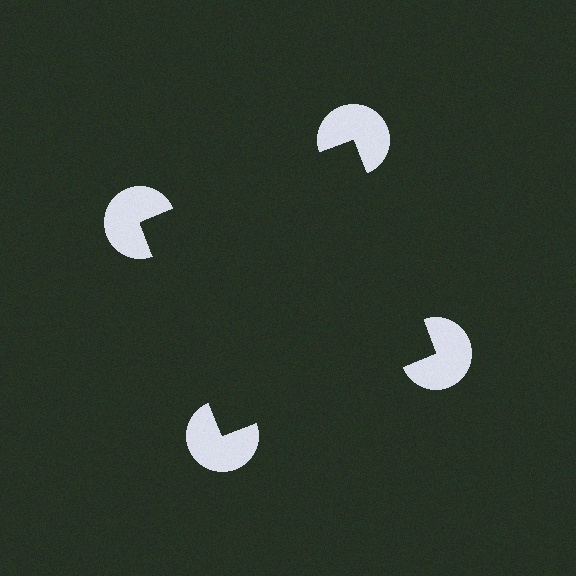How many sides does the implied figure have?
4 sides.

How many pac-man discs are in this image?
There are 4 — one at each vertex of the illusory square.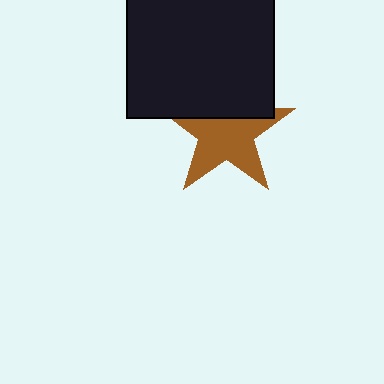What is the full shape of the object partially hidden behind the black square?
The partially hidden object is a brown star.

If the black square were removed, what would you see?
You would see the complete brown star.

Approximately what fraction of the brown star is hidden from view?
Roughly 35% of the brown star is hidden behind the black square.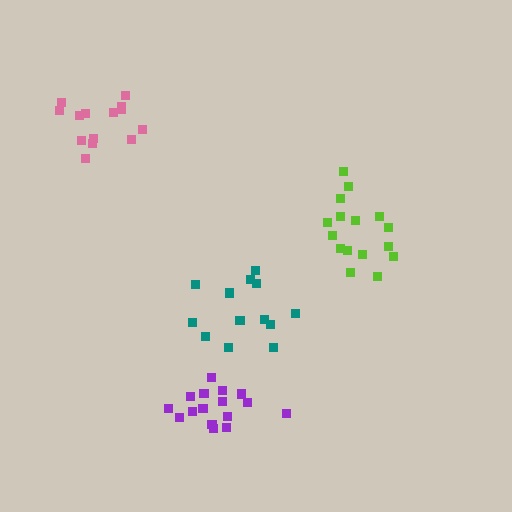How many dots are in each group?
Group 1: 16 dots, Group 2: 13 dots, Group 3: 16 dots, Group 4: 14 dots (59 total).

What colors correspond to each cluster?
The clusters are colored: lime, teal, purple, pink.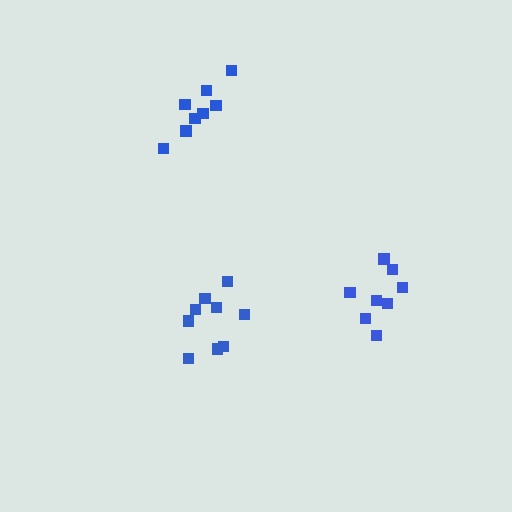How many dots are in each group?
Group 1: 8 dots, Group 2: 9 dots, Group 3: 8 dots (25 total).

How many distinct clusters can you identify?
There are 3 distinct clusters.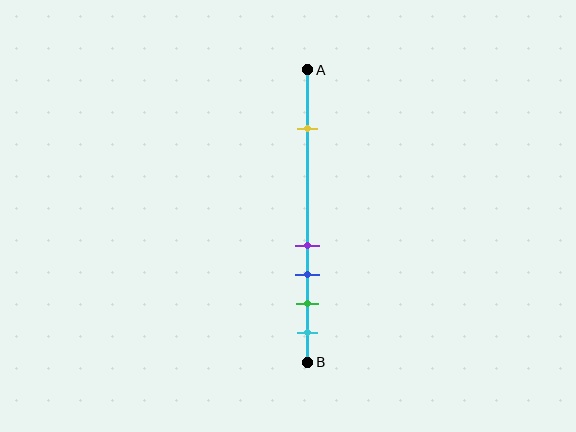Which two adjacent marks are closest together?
The purple and blue marks are the closest adjacent pair.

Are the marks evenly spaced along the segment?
No, the marks are not evenly spaced.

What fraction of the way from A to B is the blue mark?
The blue mark is approximately 70% (0.7) of the way from A to B.